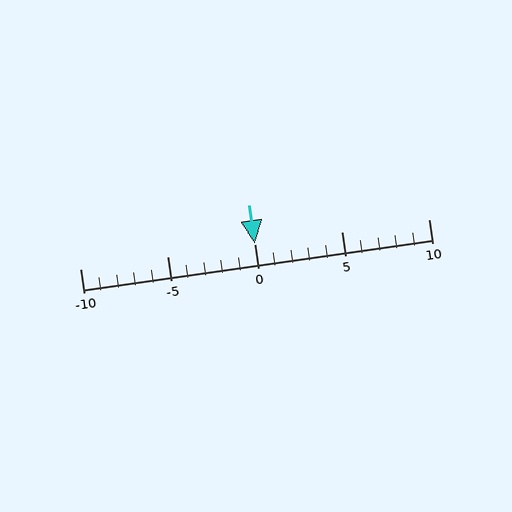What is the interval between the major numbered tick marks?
The major tick marks are spaced 5 units apart.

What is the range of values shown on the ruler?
The ruler shows values from -10 to 10.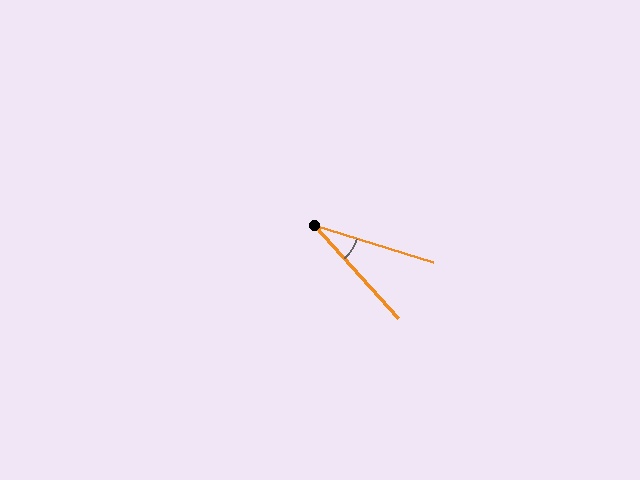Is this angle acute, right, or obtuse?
It is acute.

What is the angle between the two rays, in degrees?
Approximately 31 degrees.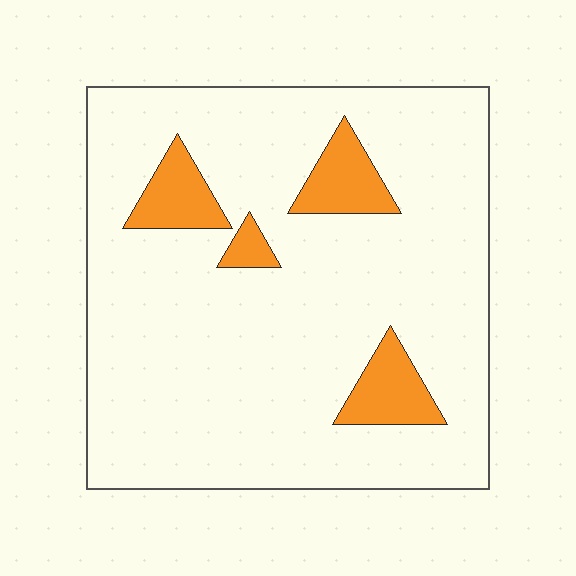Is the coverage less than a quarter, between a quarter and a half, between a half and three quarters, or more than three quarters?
Less than a quarter.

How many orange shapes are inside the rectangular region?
4.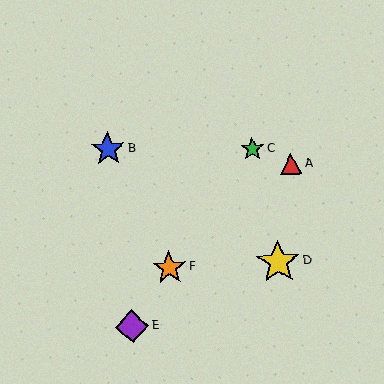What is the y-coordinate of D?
Object D is at y≈262.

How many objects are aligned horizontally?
2 objects (D, F) are aligned horizontally.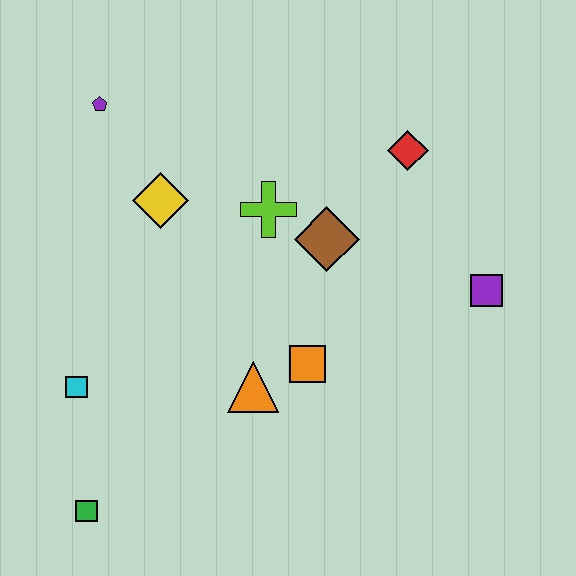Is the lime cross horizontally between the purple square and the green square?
Yes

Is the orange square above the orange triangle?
Yes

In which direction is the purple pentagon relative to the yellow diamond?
The purple pentagon is above the yellow diamond.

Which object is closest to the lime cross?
The brown diamond is closest to the lime cross.